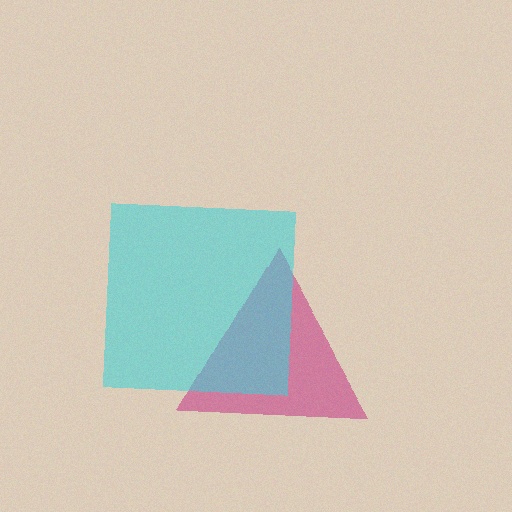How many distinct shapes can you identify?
There are 2 distinct shapes: a magenta triangle, a cyan square.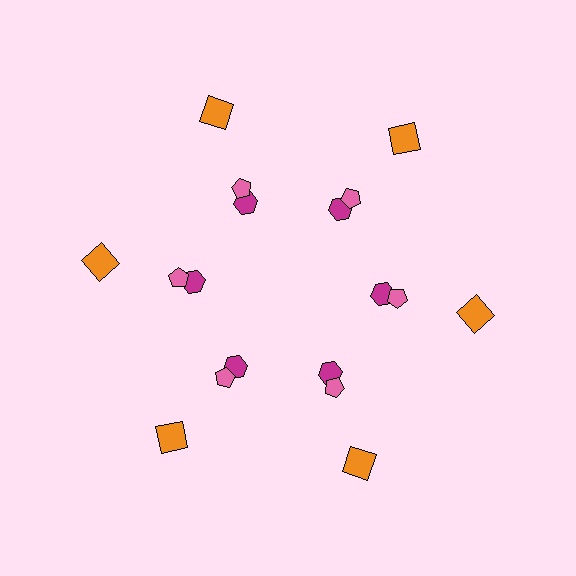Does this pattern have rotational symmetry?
Yes, this pattern has 6-fold rotational symmetry. It looks the same after rotating 60 degrees around the center.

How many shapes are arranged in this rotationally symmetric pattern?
There are 18 shapes, arranged in 6 groups of 3.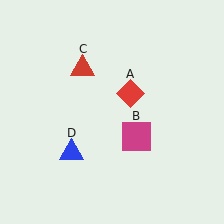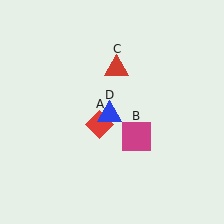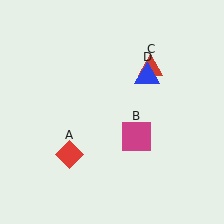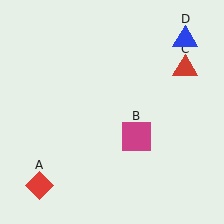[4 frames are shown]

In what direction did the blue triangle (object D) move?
The blue triangle (object D) moved up and to the right.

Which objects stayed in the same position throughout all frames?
Magenta square (object B) remained stationary.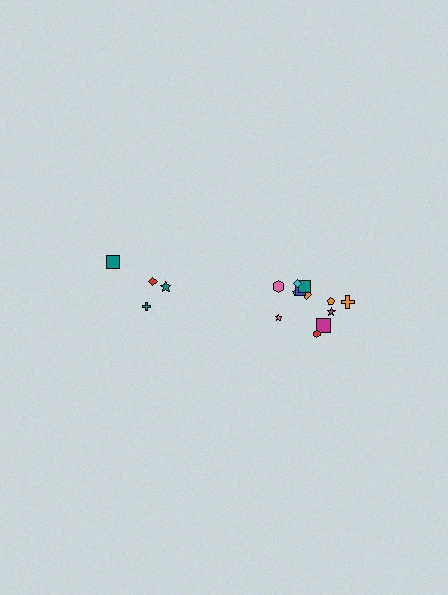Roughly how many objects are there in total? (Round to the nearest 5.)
Roughly 15 objects in total.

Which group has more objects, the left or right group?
The right group.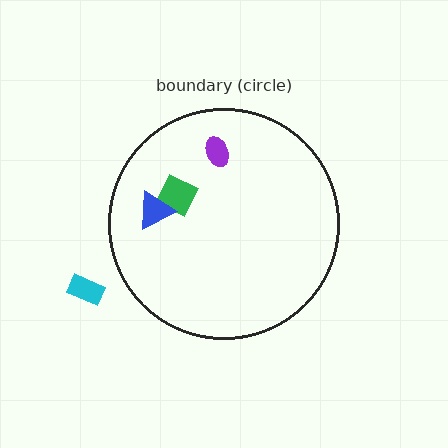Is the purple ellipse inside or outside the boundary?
Inside.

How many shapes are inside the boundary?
3 inside, 1 outside.